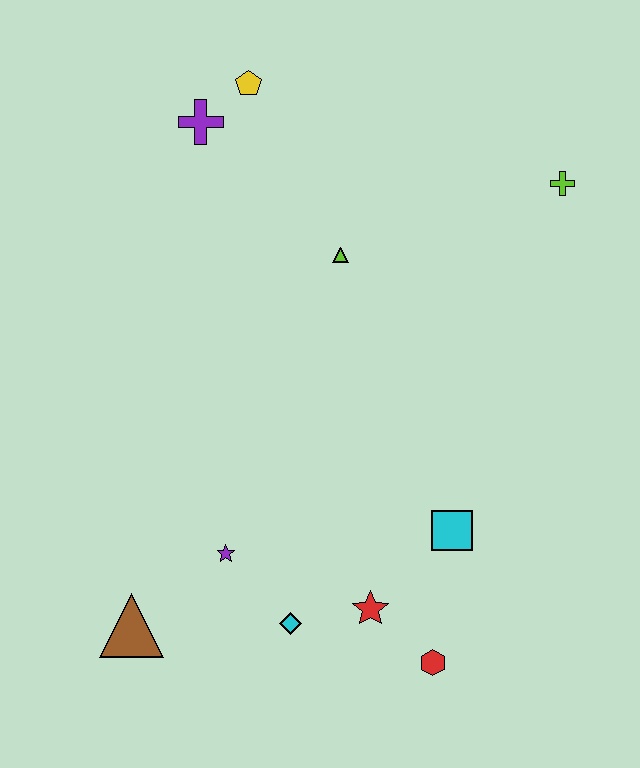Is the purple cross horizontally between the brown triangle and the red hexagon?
Yes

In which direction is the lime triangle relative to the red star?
The lime triangle is above the red star.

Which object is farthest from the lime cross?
The brown triangle is farthest from the lime cross.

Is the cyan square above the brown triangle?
Yes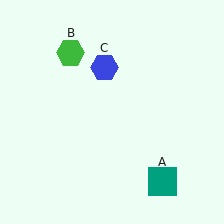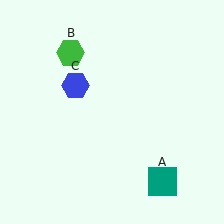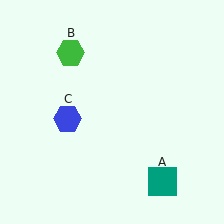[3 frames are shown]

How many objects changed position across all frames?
1 object changed position: blue hexagon (object C).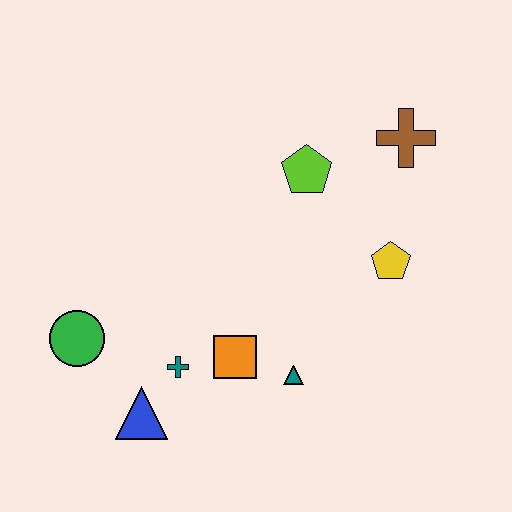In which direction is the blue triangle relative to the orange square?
The blue triangle is to the left of the orange square.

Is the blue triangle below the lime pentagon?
Yes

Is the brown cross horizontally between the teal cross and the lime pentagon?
No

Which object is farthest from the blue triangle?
The brown cross is farthest from the blue triangle.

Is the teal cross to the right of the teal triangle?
No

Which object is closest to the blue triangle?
The teal cross is closest to the blue triangle.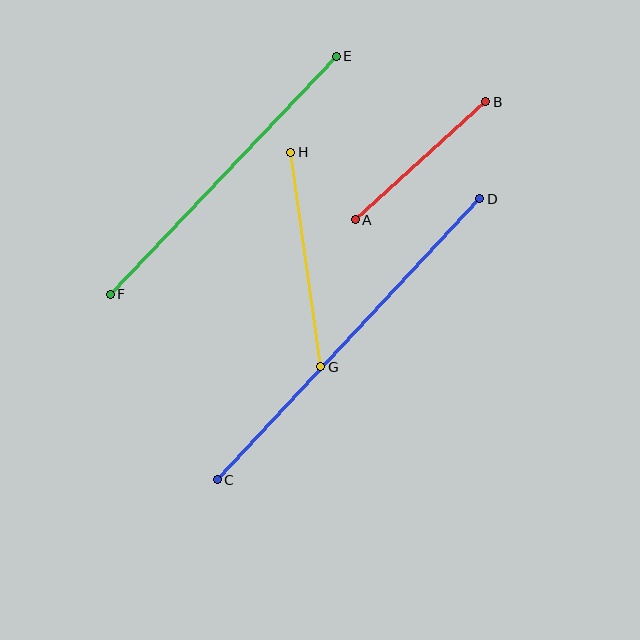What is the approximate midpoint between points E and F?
The midpoint is at approximately (223, 175) pixels.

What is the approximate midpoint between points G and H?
The midpoint is at approximately (306, 259) pixels.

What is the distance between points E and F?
The distance is approximately 328 pixels.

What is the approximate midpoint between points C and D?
The midpoint is at approximately (348, 339) pixels.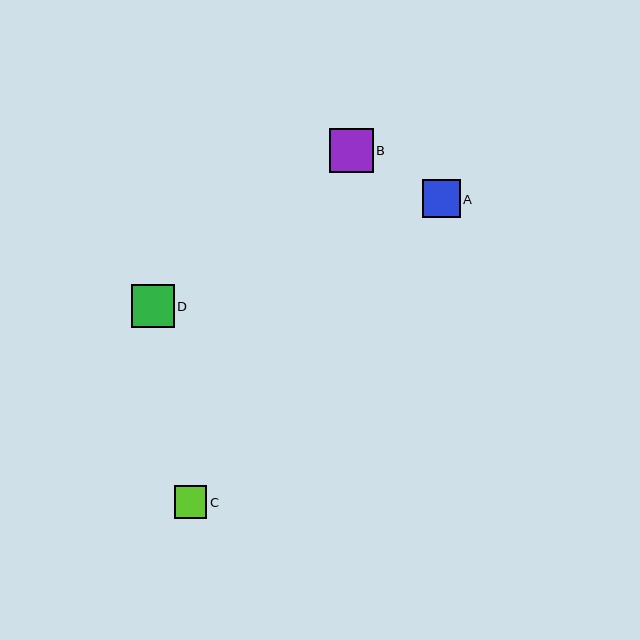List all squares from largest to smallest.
From largest to smallest: B, D, A, C.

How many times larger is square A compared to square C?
Square A is approximately 1.2 times the size of square C.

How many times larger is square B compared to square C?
Square B is approximately 1.3 times the size of square C.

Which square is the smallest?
Square C is the smallest with a size of approximately 32 pixels.